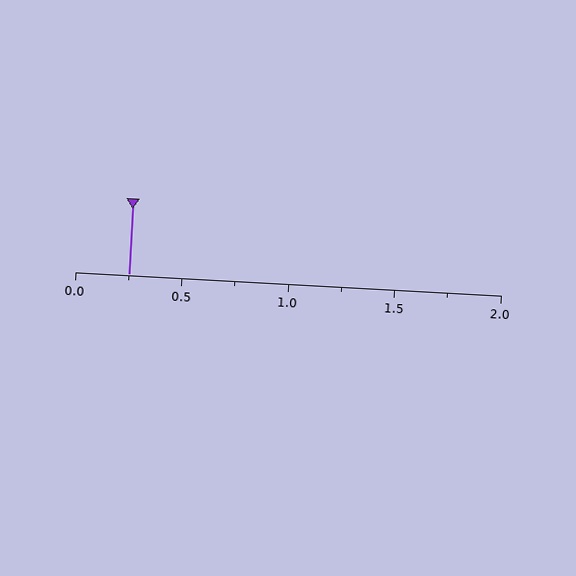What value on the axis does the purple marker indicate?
The marker indicates approximately 0.25.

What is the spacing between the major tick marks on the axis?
The major ticks are spaced 0.5 apart.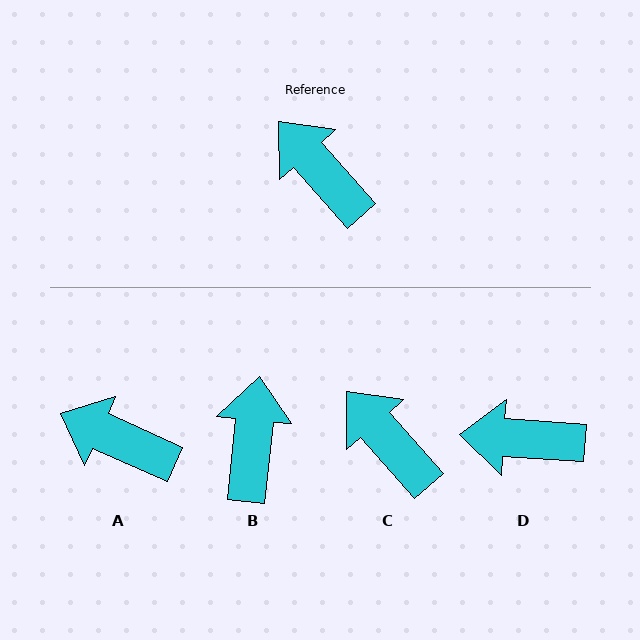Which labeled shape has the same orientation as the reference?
C.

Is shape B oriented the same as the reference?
No, it is off by about 47 degrees.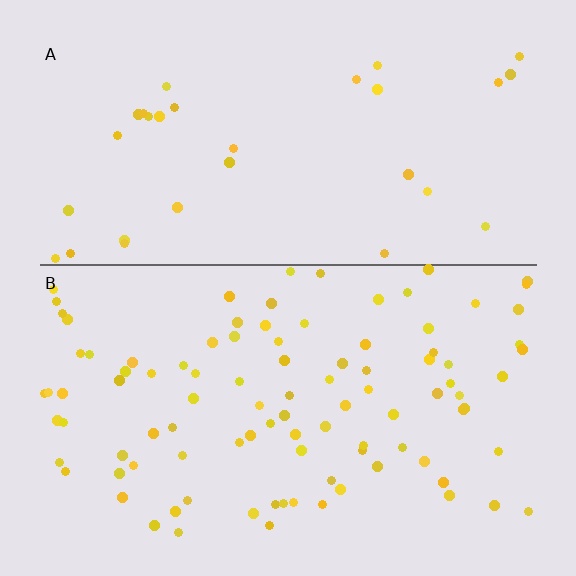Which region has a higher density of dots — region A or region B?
B (the bottom).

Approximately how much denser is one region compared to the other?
Approximately 3.2× — region B over region A.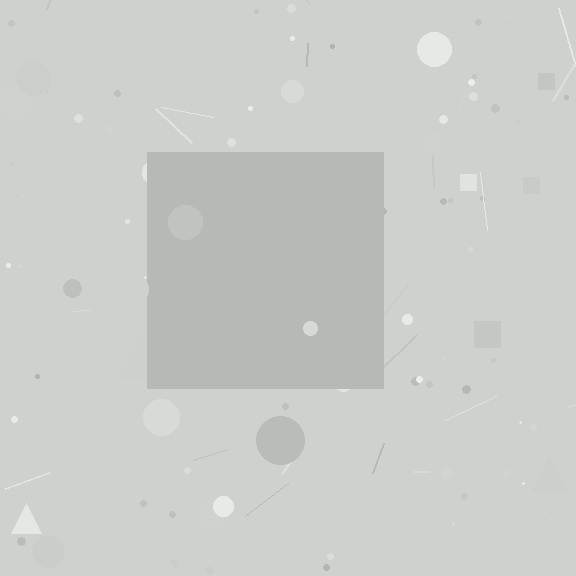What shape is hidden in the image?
A square is hidden in the image.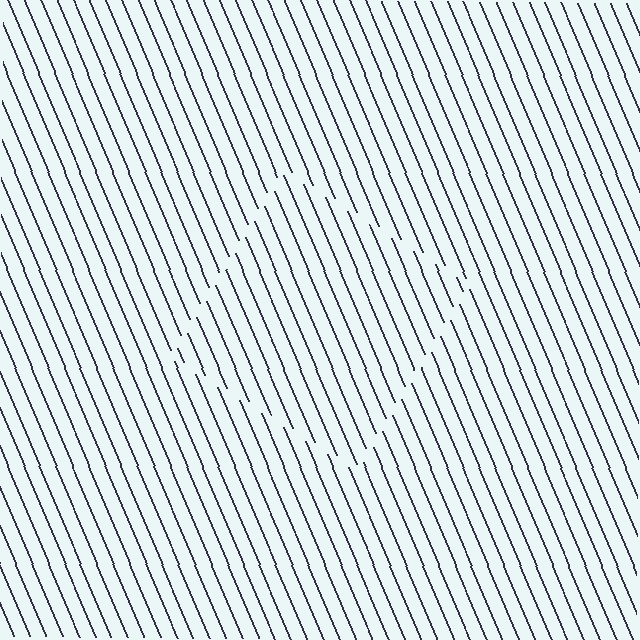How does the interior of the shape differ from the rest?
The interior of the shape contains the same grating, shifted by half a period — the contour is defined by the phase discontinuity where line-ends from the inner and outer gratings abut.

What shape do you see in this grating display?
An illusory square. The interior of the shape contains the same grating, shifted by half a period — the contour is defined by the phase discontinuity where line-ends from the inner and outer gratings abut.